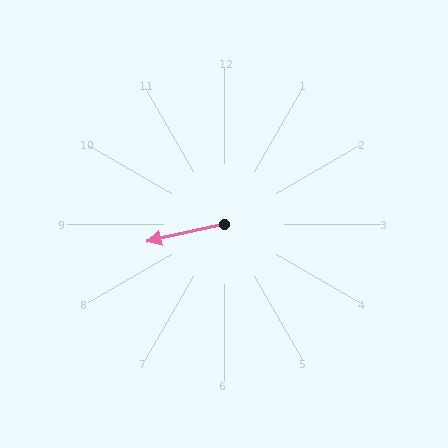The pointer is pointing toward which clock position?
Roughly 9 o'clock.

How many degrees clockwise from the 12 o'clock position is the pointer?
Approximately 257 degrees.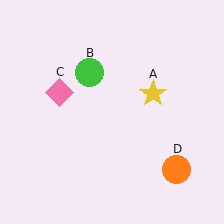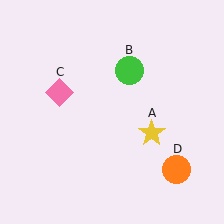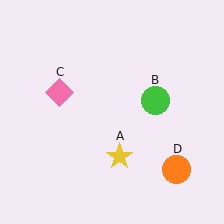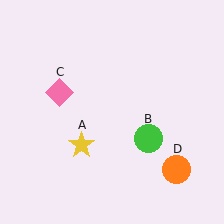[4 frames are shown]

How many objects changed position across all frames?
2 objects changed position: yellow star (object A), green circle (object B).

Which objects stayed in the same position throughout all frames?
Pink diamond (object C) and orange circle (object D) remained stationary.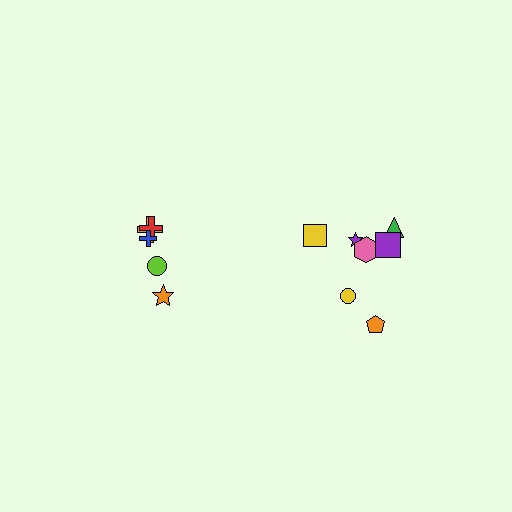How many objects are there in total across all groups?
There are 12 objects.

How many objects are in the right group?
There are 7 objects.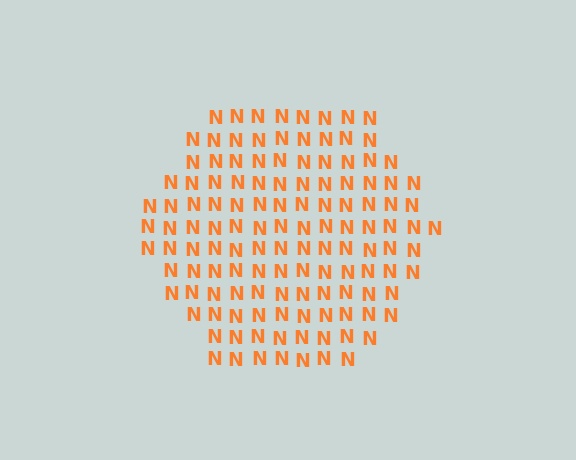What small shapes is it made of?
It is made of small letter N's.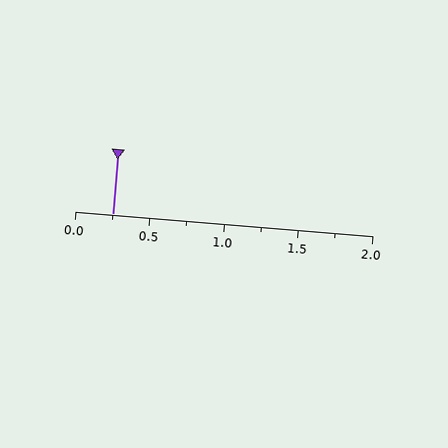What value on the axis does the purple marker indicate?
The marker indicates approximately 0.25.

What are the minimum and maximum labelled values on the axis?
The axis runs from 0.0 to 2.0.